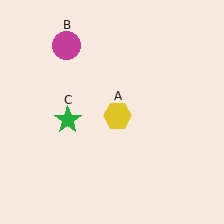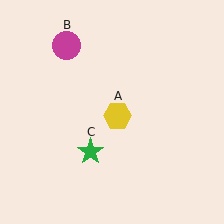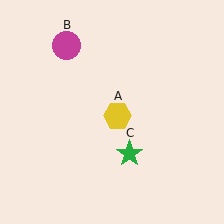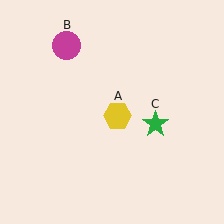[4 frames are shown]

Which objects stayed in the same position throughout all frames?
Yellow hexagon (object A) and magenta circle (object B) remained stationary.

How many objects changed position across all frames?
1 object changed position: green star (object C).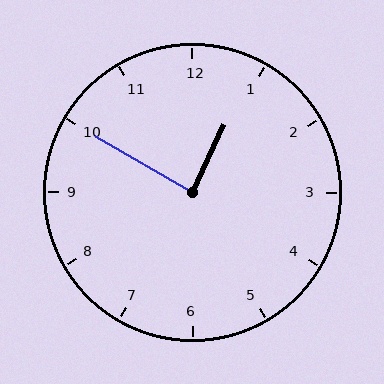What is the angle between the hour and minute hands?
Approximately 85 degrees.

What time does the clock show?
12:50.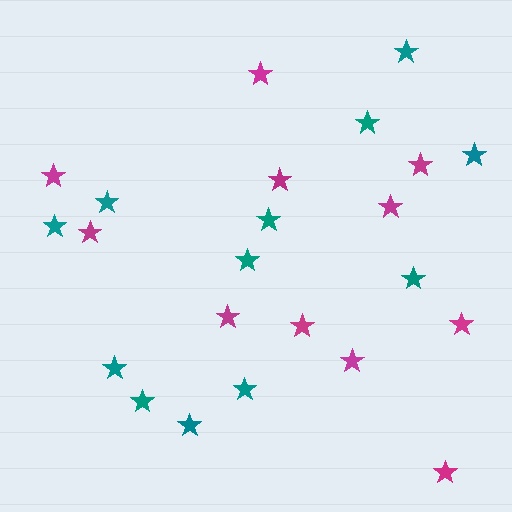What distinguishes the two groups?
There are 2 groups: one group of magenta stars (11) and one group of teal stars (12).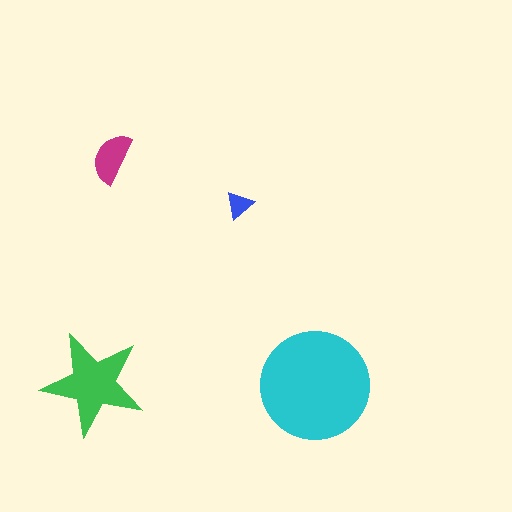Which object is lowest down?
The cyan circle is bottommost.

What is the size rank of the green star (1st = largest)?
2nd.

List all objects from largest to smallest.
The cyan circle, the green star, the magenta semicircle, the blue triangle.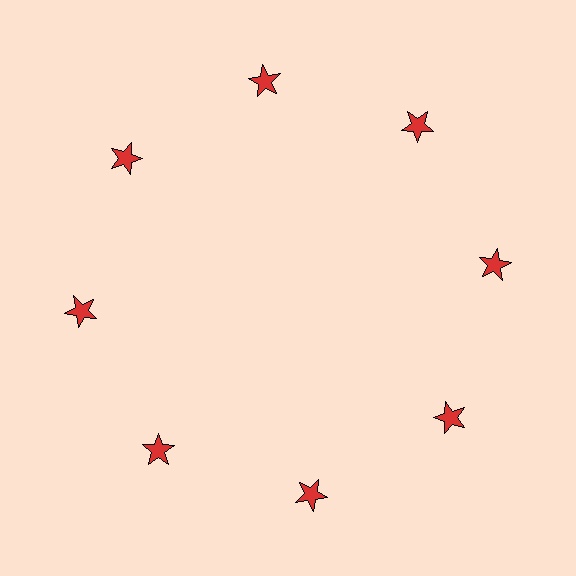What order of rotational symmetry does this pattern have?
This pattern has 8-fold rotational symmetry.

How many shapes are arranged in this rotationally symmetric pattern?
There are 8 shapes, arranged in 8 groups of 1.